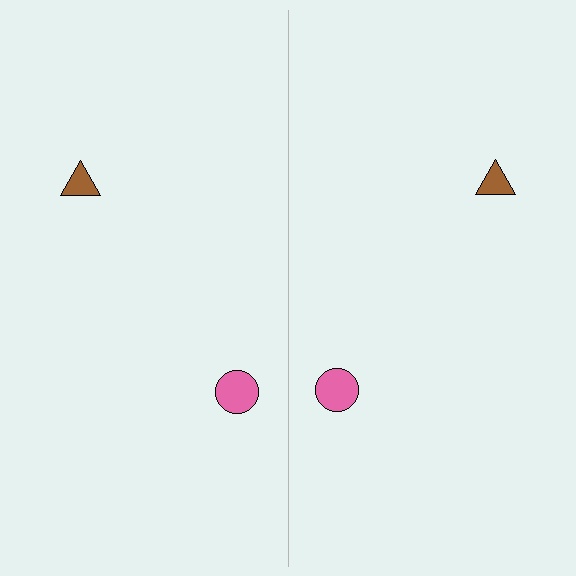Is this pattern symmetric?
Yes, this pattern has bilateral (reflection) symmetry.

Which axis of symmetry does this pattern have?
The pattern has a vertical axis of symmetry running through the center of the image.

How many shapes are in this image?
There are 4 shapes in this image.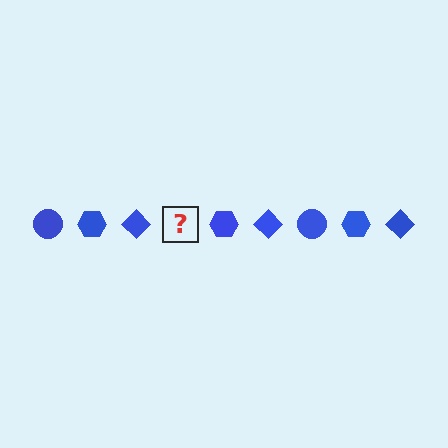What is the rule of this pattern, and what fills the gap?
The rule is that the pattern cycles through circle, hexagon, diamond shapes in blue. The gap should be filled with a blue circle.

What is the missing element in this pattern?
The missing element is a blue circle.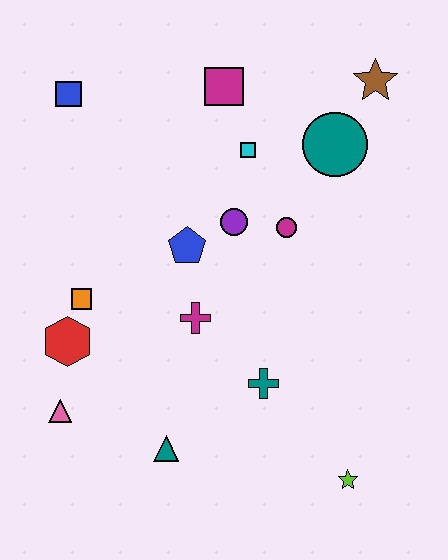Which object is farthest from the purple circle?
The lime star is farthest from the purple circle.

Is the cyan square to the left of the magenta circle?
Yes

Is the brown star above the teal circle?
Yes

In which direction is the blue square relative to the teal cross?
The blue square is above the teal cross.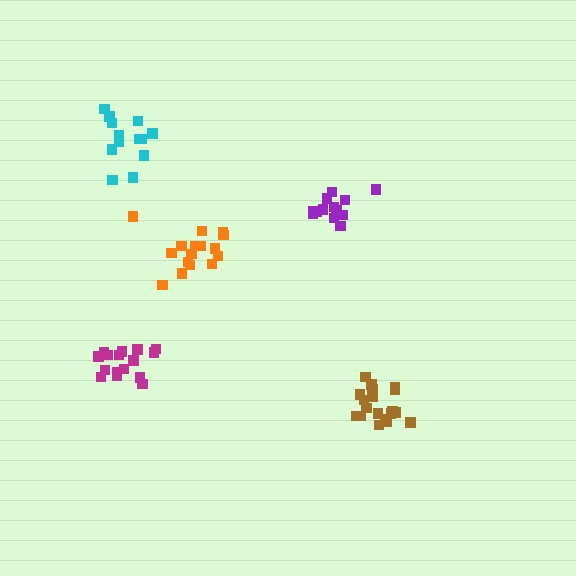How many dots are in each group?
Group 1: 19 dots, Group 2: 13 dots, Group 3: 14 dots, Group 4: 16 dots, Group 5: 16 dots (78 total).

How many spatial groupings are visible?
There are 5 spatial groupings.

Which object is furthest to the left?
The cyan cluster is leftmost.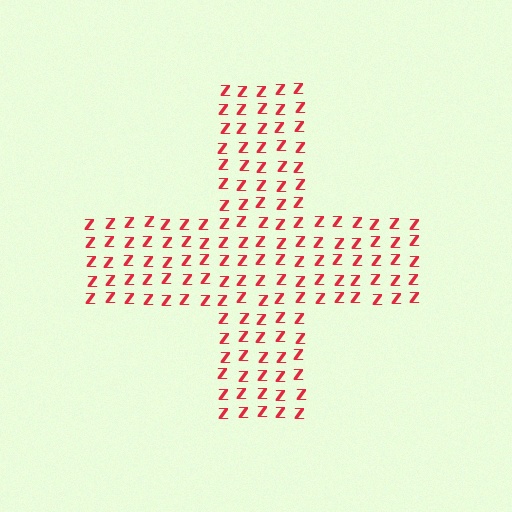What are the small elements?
The small elements are letter Z's.